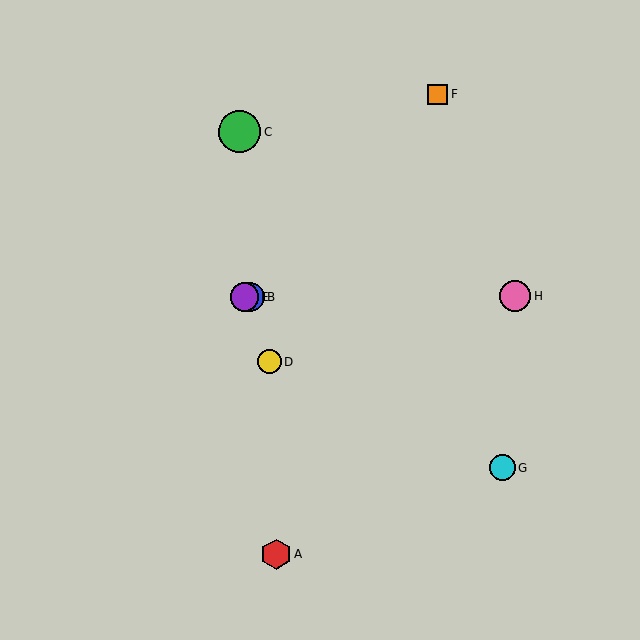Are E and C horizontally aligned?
No, E is at y≈297 and C is at y≈132.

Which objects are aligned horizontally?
Objects B, E, H are aligned horizontally.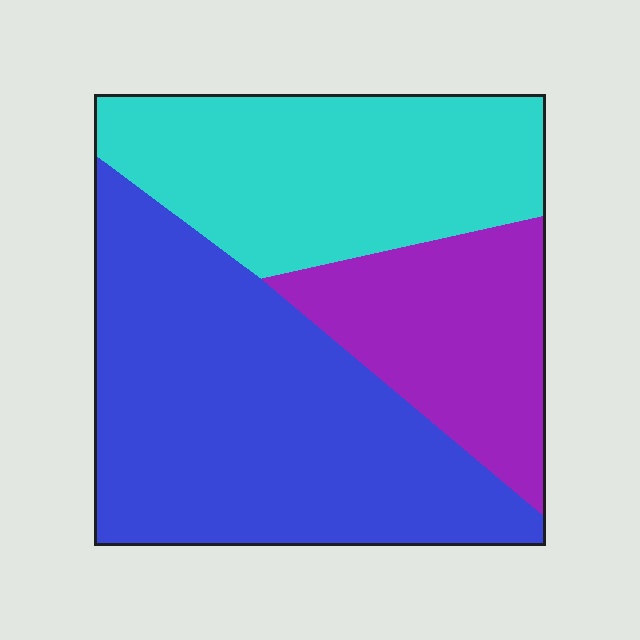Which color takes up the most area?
Blue, at roughly 50%.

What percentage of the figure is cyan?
Cyan takes up about one third (1/3) of the figure.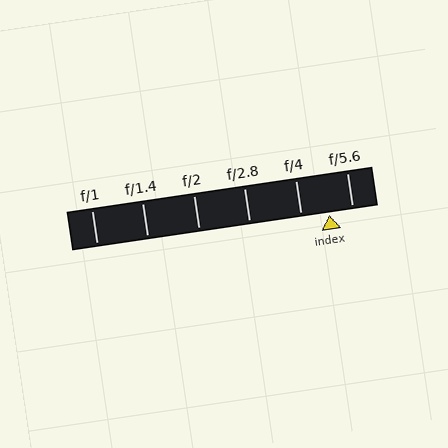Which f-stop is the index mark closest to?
The index mark is closest to f/5.6.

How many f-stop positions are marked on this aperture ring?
There are 6 f-stop positions marked.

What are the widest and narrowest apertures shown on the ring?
The widest aperture shown is f/1 and the narrowest is f/5.6.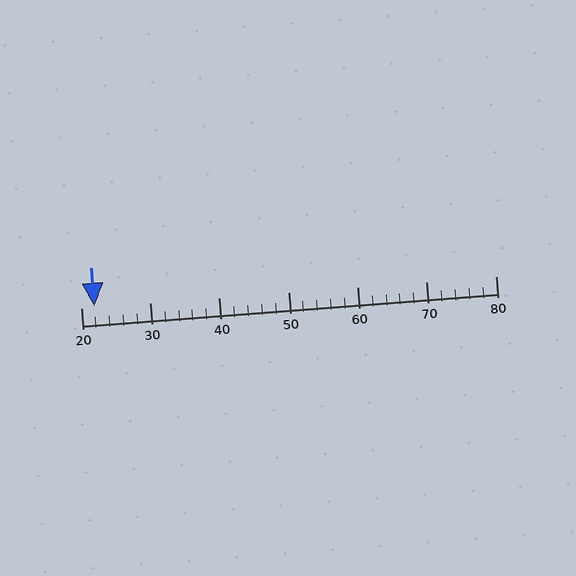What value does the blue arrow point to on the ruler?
The blue arrow points to approximately 22.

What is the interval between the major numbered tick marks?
The major tick marks are spaced 10 units apart.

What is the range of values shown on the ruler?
The ruler shows values from 20 to 80.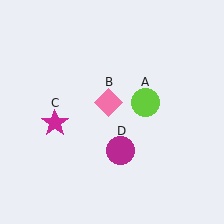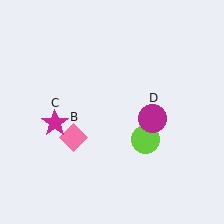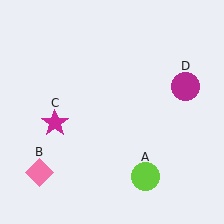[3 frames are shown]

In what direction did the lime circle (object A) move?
The lime circle (object A) moved down.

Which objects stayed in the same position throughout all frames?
Magenta star (object C) remained stationary.